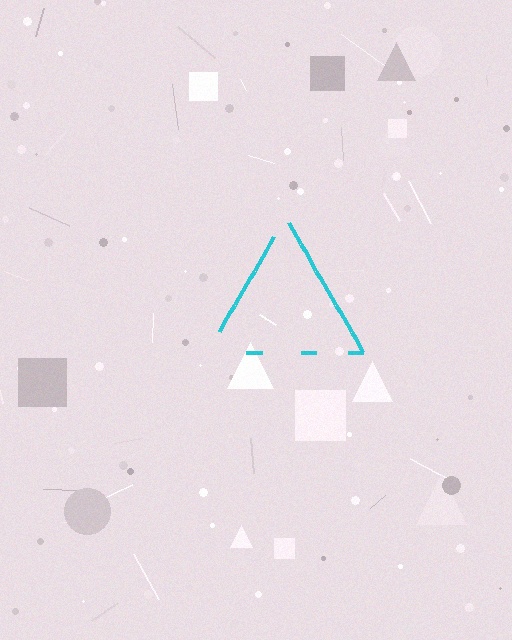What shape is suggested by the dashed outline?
The dashed outline suggests a triangle.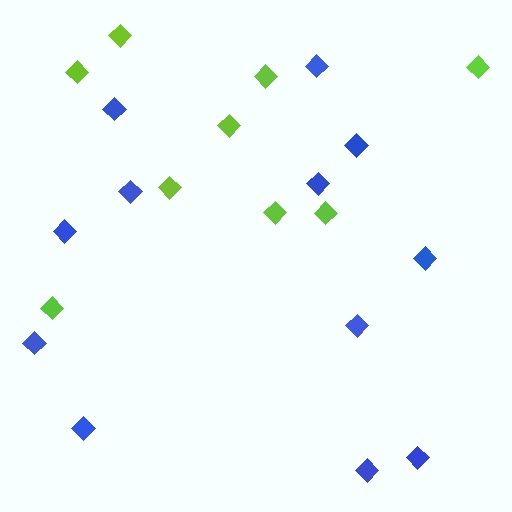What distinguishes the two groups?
There are 2 groups: one group of blue diamonds (12) and one group of lime diamonds (9).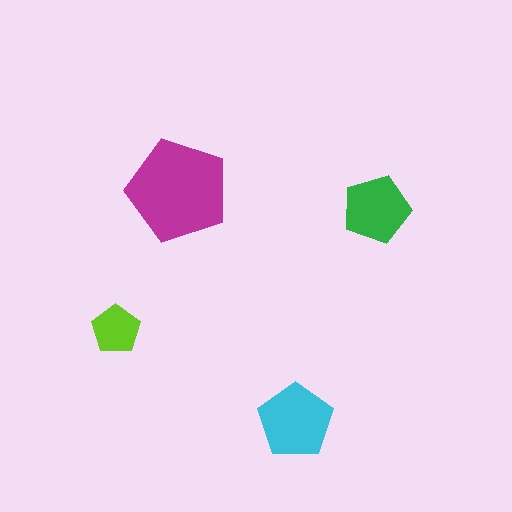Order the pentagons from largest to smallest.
the magenta one, the cyan one, the green one, the lime one.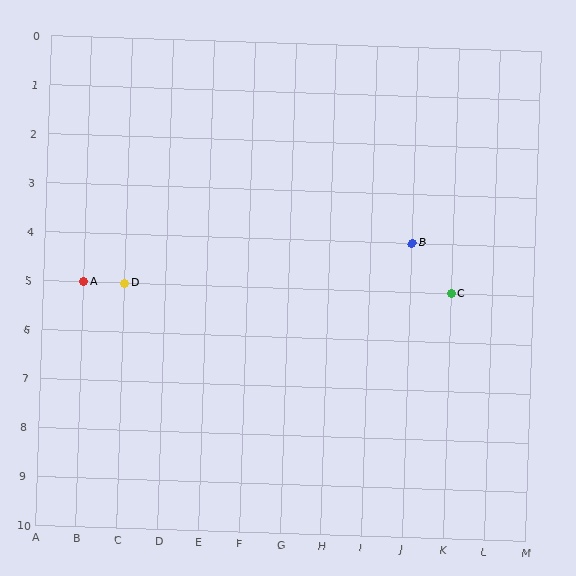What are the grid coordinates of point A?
Point A is at grid coordinates (B, 5).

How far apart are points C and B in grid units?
Points C and B are 1 column and 1 row apart (about 1.4 grid units diagonally).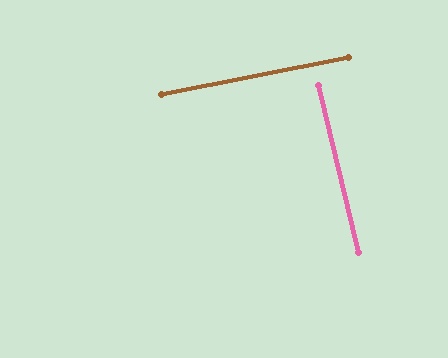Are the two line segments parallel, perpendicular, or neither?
Perpendicular — they meet at approximately 88°.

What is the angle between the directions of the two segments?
Approximately 88 degrees.